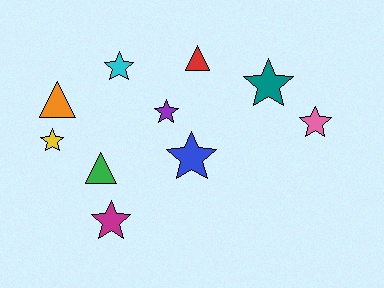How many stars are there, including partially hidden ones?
There are 7 stars.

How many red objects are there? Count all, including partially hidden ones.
There is 1 red object.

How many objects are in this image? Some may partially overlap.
There are 10 objects.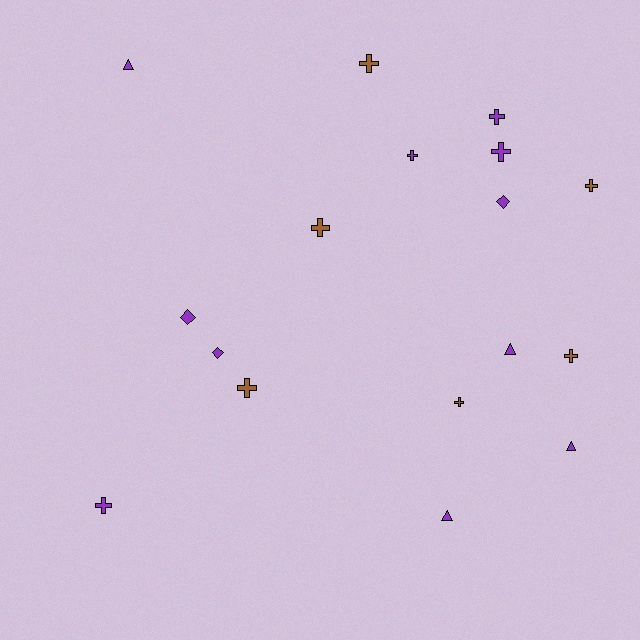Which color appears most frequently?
Purple, with 11 objects.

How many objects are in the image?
There are 17 objects.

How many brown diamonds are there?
There are no brown diamonds.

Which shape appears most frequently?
Cross, with 10 objects.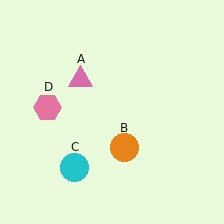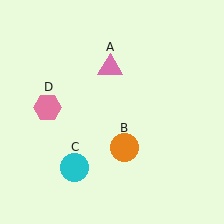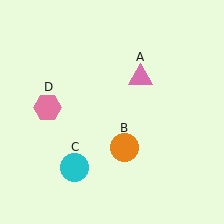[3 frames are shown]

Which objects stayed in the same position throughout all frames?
Orange circle (object B) and cyan circle (object C) and pink hexagon (object D) remained stationary.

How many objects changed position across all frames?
1 object changed position: pink triangle (object A).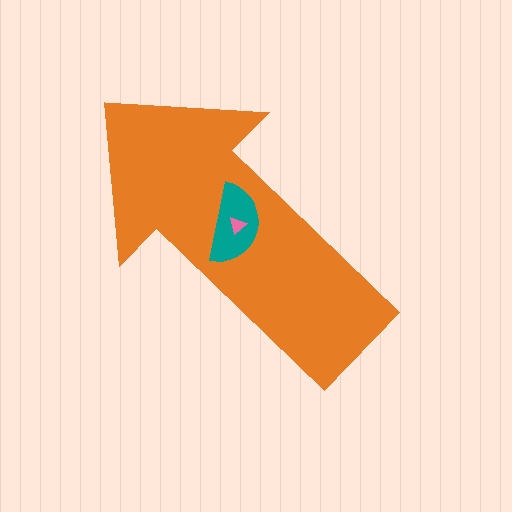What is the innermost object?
The pink triangle.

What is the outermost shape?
The orange arrow.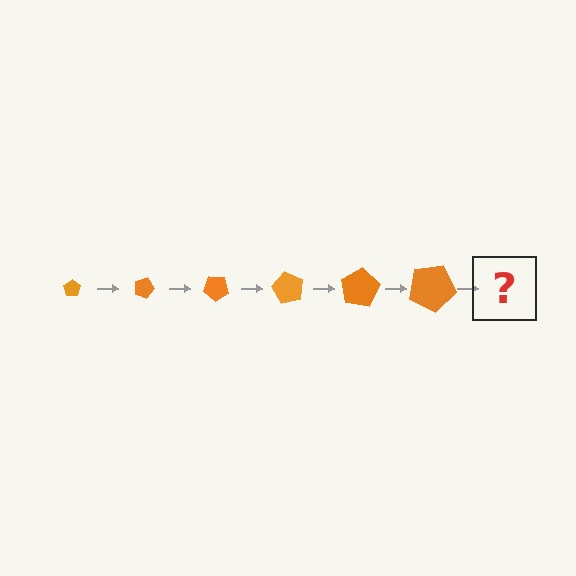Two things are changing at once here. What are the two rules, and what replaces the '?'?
The two rules are that the pentagon grows larger each step and it rotates 20 degrees each step. The '?' should be a pentagon, larger than the previous one and rotated 120 degrees from the start.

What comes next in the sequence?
The next element should be a pentagon, larger than the previous one and rotated 120 degrees from the start.